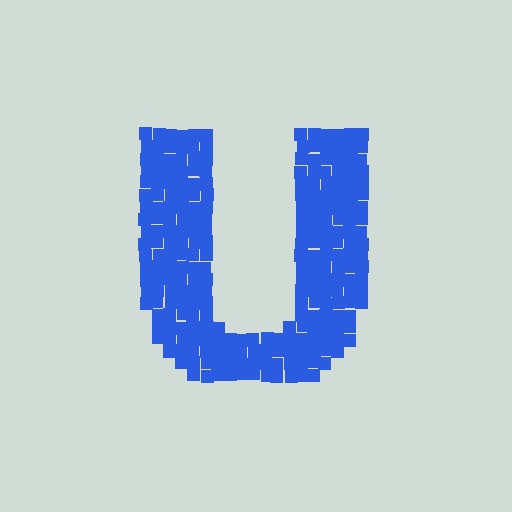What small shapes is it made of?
It is made of small squares.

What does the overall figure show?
The overall figure shows the letter U.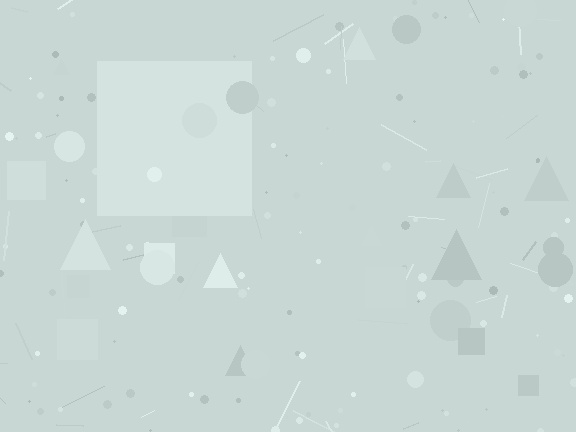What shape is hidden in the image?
A square is hidden in the image.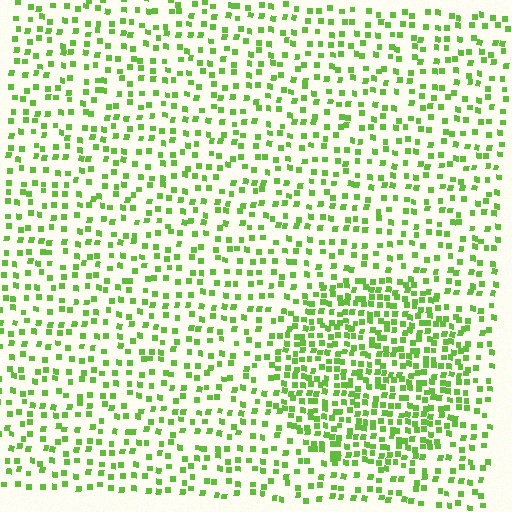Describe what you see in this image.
The image contains small lime elements arranged at two different densities. A circle-shaped region is visible where the elements are more densely packed than the surrounding area.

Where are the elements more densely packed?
The elements are more densely packed inside the circle boundary.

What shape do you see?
I see a circle.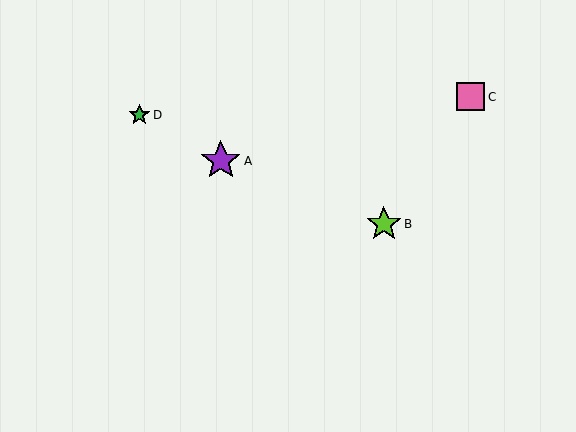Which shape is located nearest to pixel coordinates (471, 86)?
The pink square (labeled C) at (471, 97) is nearest to that location.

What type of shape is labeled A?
Shape A is a purple star.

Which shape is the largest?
The purple star (labeled A) is the largest.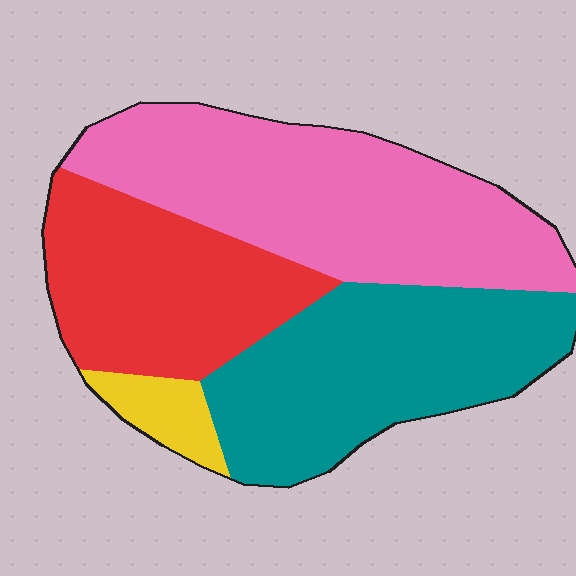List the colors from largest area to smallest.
From largest to smallest: pink, teal, red, yellow.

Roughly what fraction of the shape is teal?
Teal covers 32% of the shape.